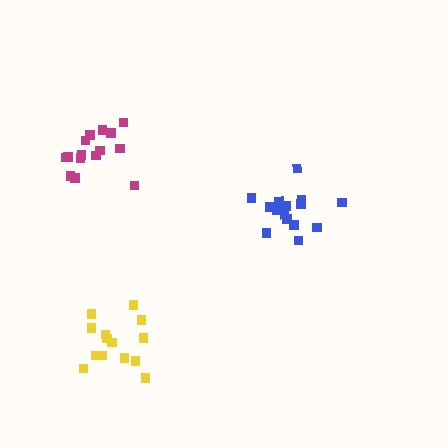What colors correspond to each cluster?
The clusters are colored: blue, magenta, yellow.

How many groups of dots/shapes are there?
There are 3 groups.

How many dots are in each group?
Group 1: 16 dots, Group 2: 15 dots, Group 3: 14 dots (45 total).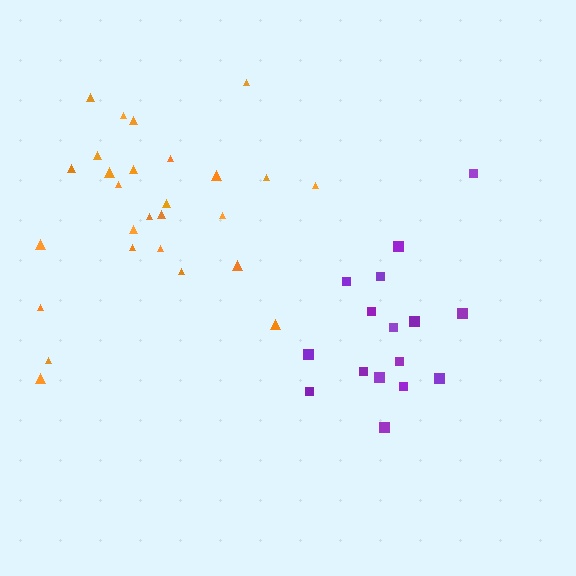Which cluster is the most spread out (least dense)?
Purple.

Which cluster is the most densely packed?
Orange.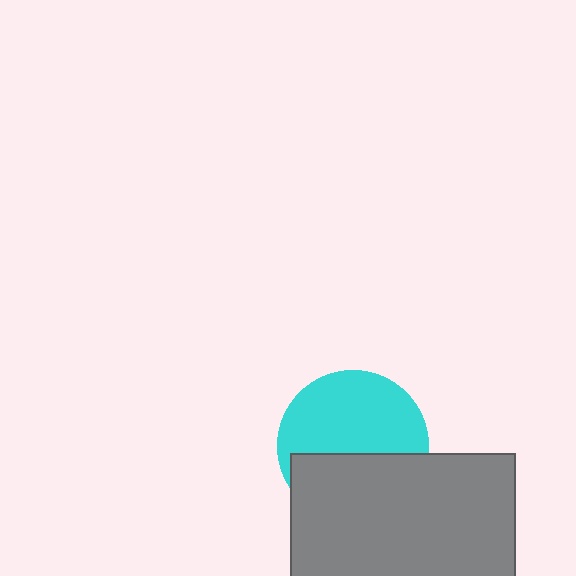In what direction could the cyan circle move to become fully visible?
The cyan circle could move up. That would shift it out from behind the gray rectangle entirely.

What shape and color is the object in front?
The object in front is a gray rectangle.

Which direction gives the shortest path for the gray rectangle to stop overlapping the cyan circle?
Moving down gives the shortest separation.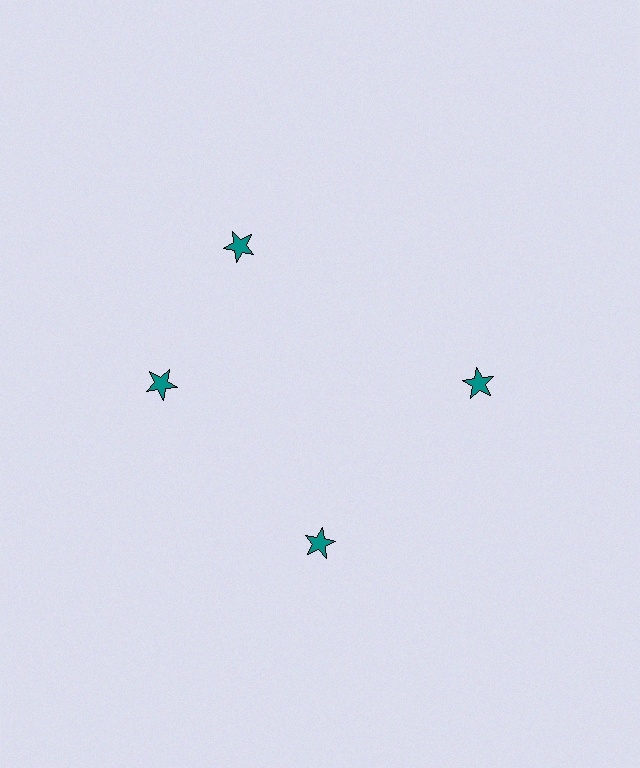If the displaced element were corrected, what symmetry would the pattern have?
It would have 4-fold rotational symmetry — the pattern would map onto itself every 90 degrees.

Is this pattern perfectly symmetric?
No. The 4 teal stars are arranged in a ring, but one element near the 12 o'clock position is rotated out of alignment along the ring, breaking the 4-fold rotational symmetry.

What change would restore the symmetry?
The symmetry would be restored by rotating it back into even spacing with its neighbors so that all 4 stars sit at equal angles and equal distance from the center.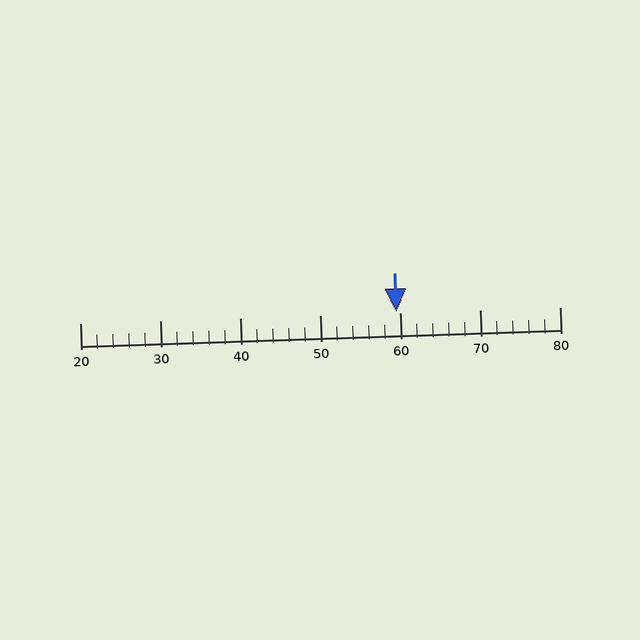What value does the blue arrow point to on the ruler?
The blue arrow points to approximately 60.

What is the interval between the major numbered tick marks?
The major tick marks are spaced 10 units apart.